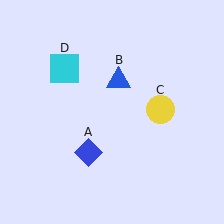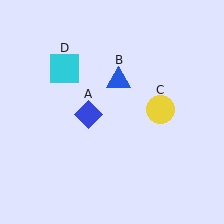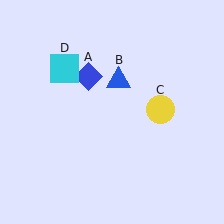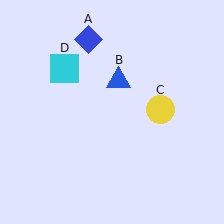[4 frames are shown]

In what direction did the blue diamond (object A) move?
The blue diamond (object A) moved up.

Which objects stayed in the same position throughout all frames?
Blue triangle (object B) and yellow circle (object C) and cyan square (object D) remained stationary.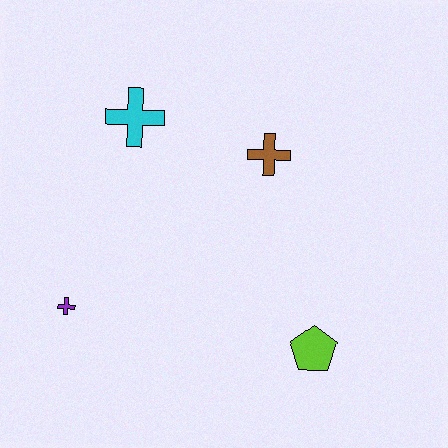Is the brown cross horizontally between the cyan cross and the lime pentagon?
Yes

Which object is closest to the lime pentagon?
The brown cross is closest to the lime pentagon.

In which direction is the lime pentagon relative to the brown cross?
The lime pentagon is below the brown cross.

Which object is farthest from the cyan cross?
The lime pentagon is farthest from the cyan cross.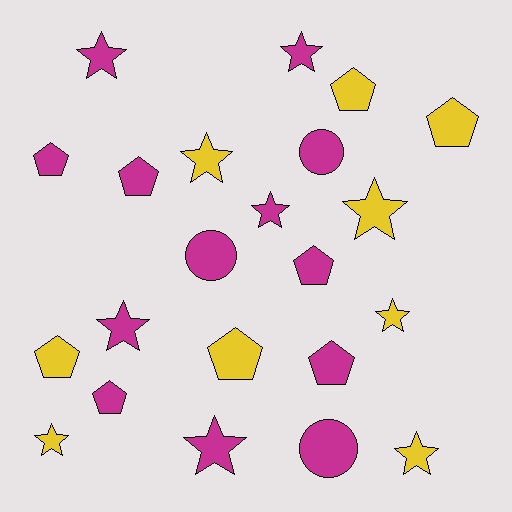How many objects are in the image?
There are 22 objects.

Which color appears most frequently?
Magenta, with 13 objects.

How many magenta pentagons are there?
There are 5 magenta pentagons.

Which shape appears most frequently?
Star, with 10 objects.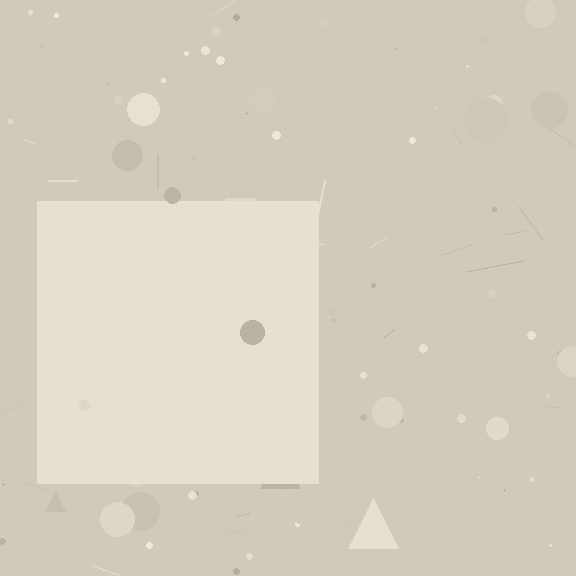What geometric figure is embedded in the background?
A square is embedded in the background.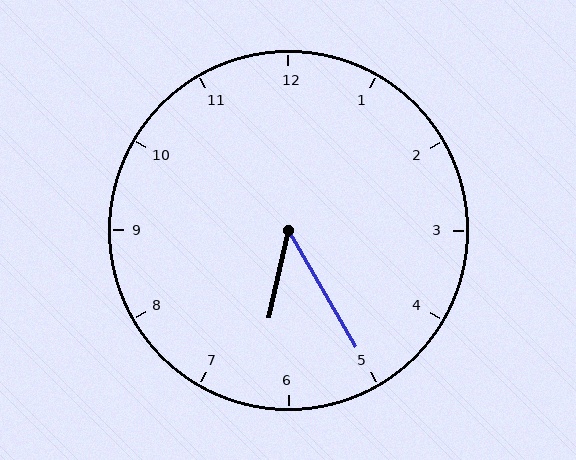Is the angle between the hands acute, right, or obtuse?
It is acute.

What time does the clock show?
6:25.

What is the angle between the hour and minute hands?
Approximately 42 degrees.